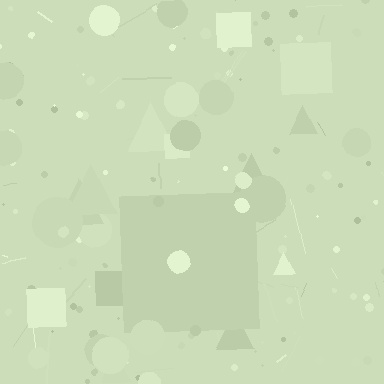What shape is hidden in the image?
A square is hidden in the image.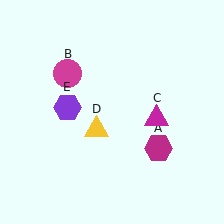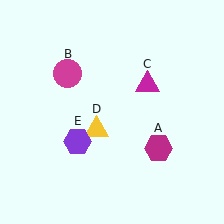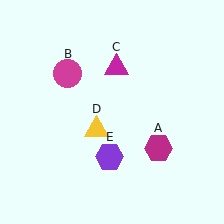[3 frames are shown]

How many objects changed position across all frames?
2 objects changed position: magenta triangle (object C), purple hexagon (object E).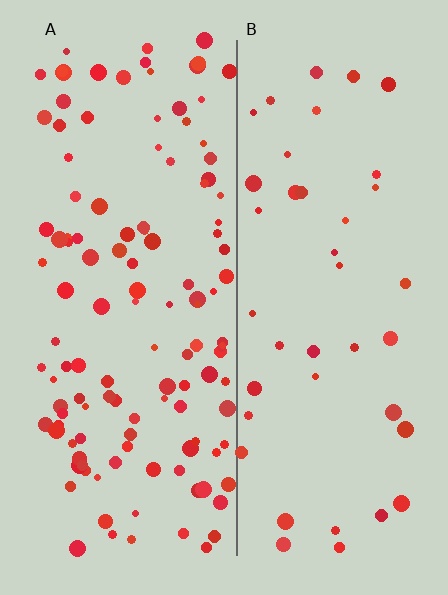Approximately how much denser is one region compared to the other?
Approximately 3.0× — region A over region B.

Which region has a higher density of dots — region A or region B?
A (the left).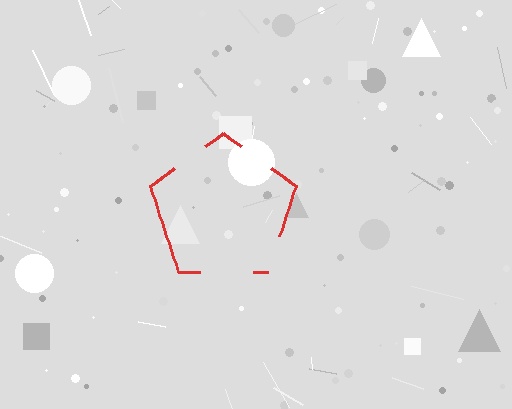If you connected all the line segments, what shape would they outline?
They would outline a pentagon.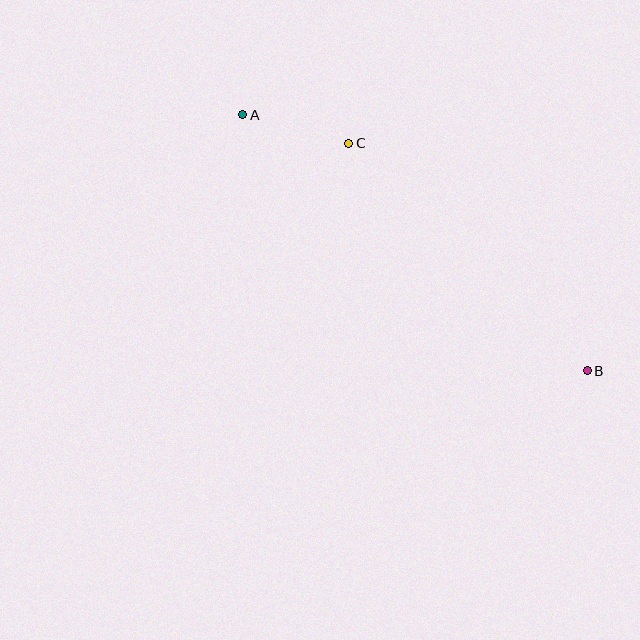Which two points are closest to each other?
Points A and C are closest to each other.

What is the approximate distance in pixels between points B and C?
The distance between B and C is approximately 330 pixels.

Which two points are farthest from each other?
Points A and B are farthest from each other.